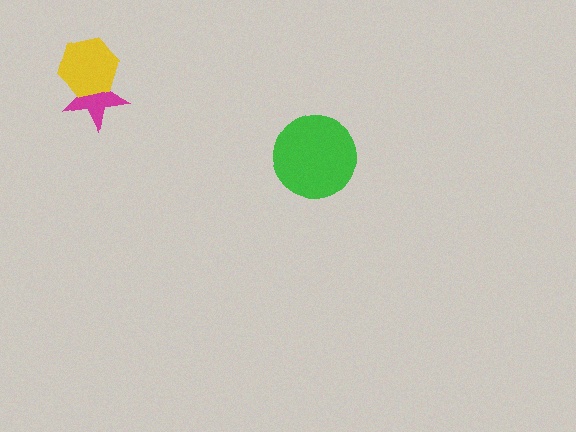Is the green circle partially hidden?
No, no other shape covers it.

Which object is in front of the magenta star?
The yellow hexagon is in front of the magenta star.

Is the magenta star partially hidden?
Yes, it is partially covered by another shape.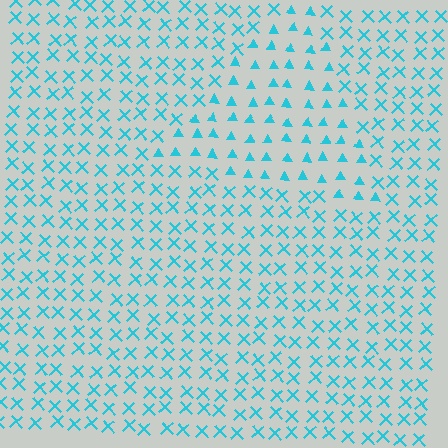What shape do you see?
I see a triangle.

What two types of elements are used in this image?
The image uses triangles inside the triangle region and X marks outside it.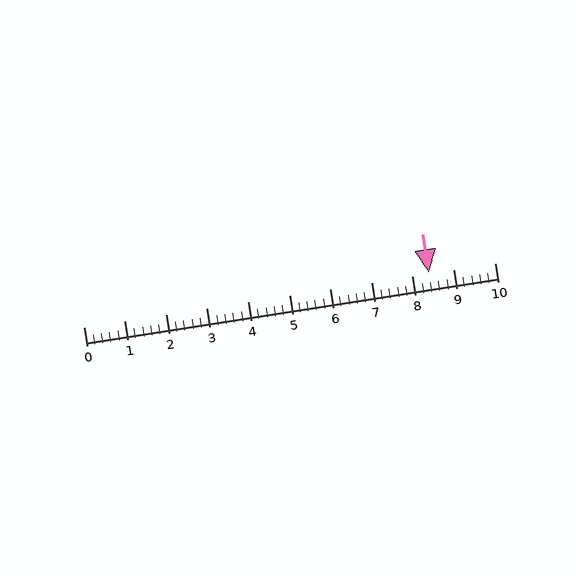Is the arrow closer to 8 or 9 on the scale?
The arrow is closer to 8.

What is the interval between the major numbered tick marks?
The major tick marks are spaced 1 units apart.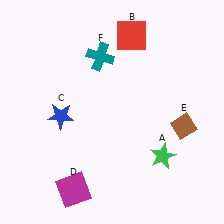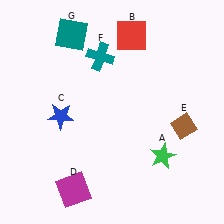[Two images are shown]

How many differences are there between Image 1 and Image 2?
There is 1 difference between the two images.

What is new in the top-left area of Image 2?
A teal square (G) was added in the top-left area of Image 2.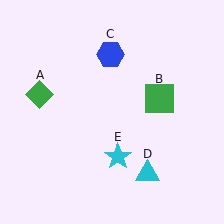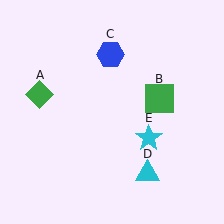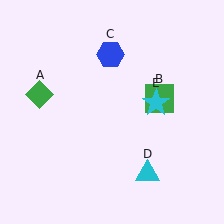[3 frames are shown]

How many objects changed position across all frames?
1 object changed position: cyan star (object E).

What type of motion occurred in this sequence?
The cyan star (object E) rotated counterclockwise around the center of the scene.